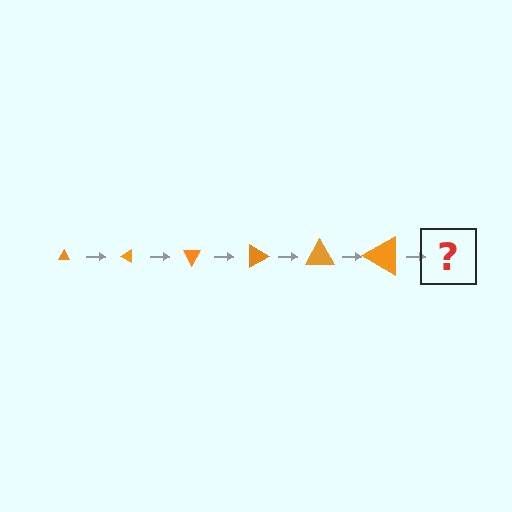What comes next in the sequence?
The next element should be a triangle, larger than the previous one and rotated 180 degrees from the start.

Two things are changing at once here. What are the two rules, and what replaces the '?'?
The two rules are that the triangle grows larger each step and it rotates 30 degrees each step. The '?' should be a triangle, larger than the previous one and rotated 180 degrees from the start.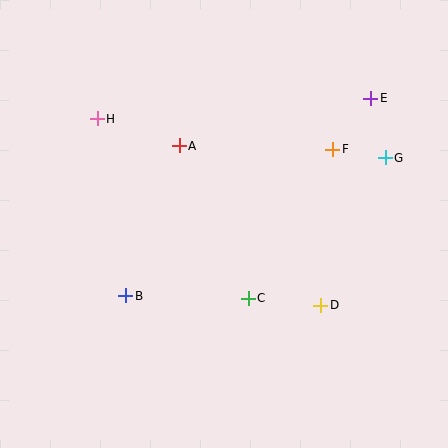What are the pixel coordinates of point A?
Point A is at (179, 146).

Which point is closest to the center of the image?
Point C at (248, 299) is closest to the center.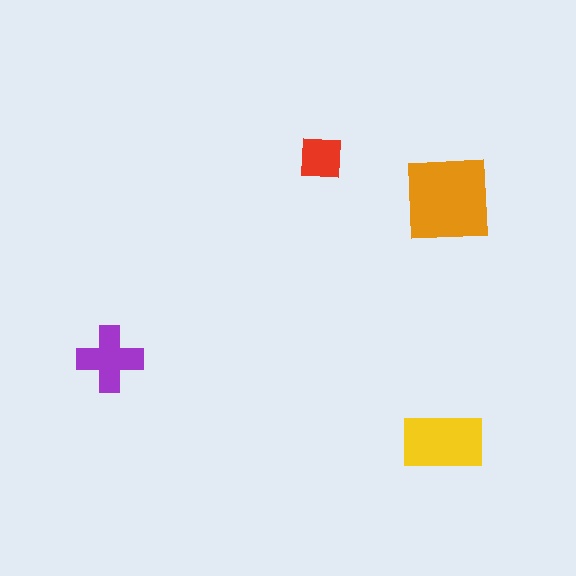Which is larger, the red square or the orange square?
The orange square.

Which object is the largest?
The orange square.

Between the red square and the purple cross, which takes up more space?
The purple cross.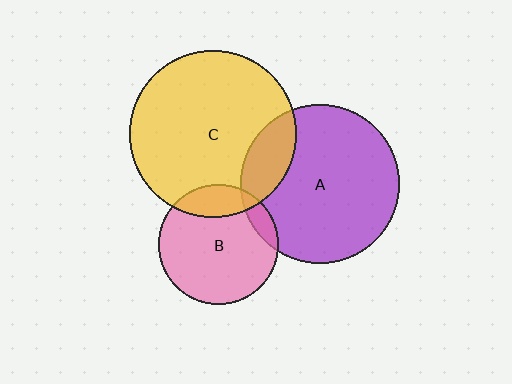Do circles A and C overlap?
Yes.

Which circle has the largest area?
Circle C (yellow).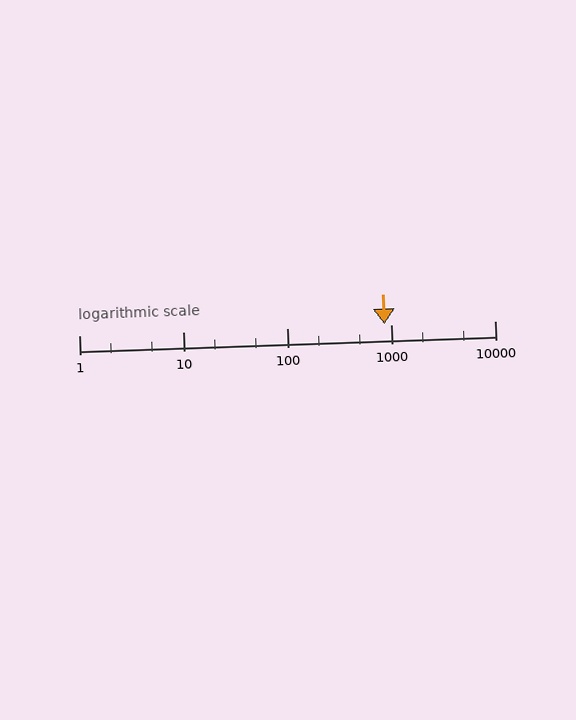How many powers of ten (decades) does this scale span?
The scale spans 4 decades, from 1 to 10000.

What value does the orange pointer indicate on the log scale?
The pointer indicates approximately 860.